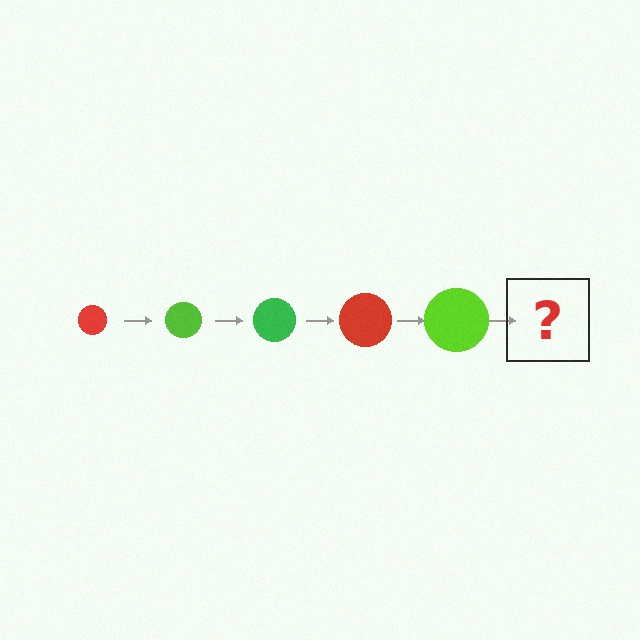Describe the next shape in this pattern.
It should be a green circle, larger than the previous one.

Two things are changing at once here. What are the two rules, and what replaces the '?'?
The two rules are that the circle grows larger each step and the color cycles through red, lime, and green. The '?' should be a green circle, larger than the previous one.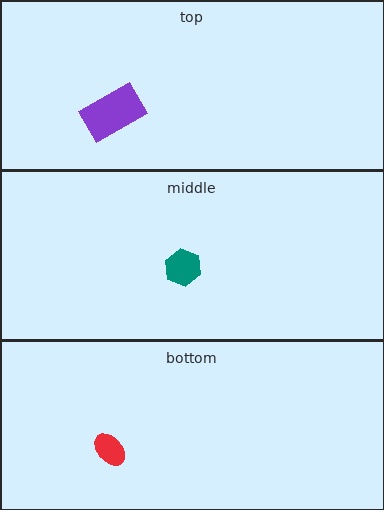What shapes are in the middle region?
The teal hexagon.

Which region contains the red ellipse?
The bottom region.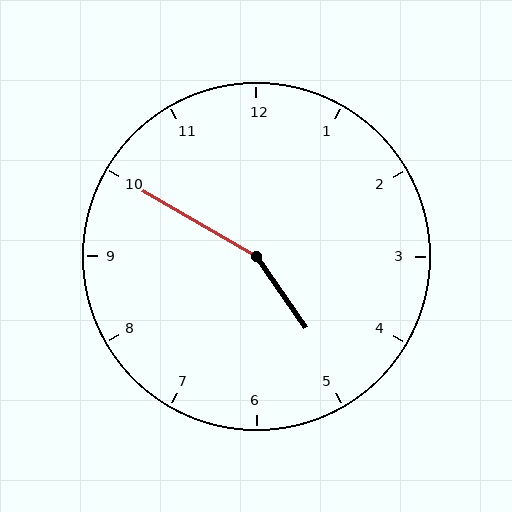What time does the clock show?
4:50.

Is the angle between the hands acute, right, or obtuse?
It is obtuse.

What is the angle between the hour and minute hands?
Approximately 155 degrees.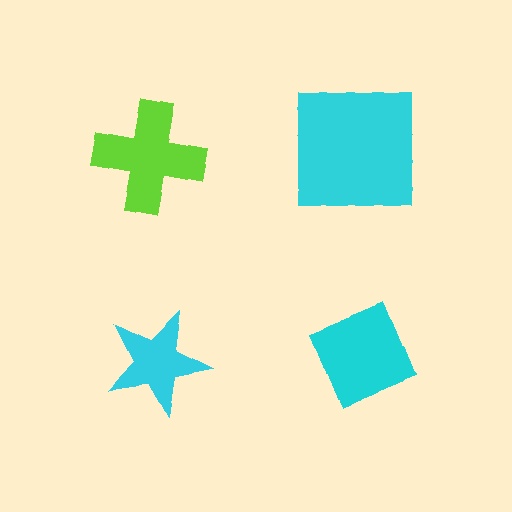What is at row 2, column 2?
A cyan diamond.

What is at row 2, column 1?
A cyan star.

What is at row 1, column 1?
A lime cross.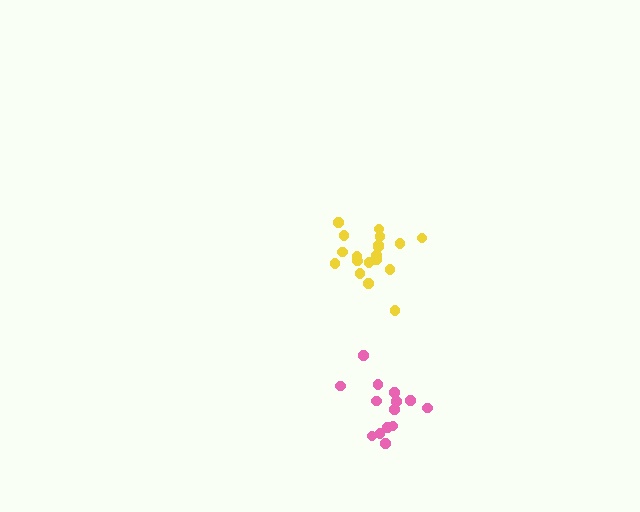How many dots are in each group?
Group 1: 14 dots, Group 2: 19 dots (33 total).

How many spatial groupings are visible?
There are 2 spatial groupings.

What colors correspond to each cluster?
The clusters are colored: pink, yellow.